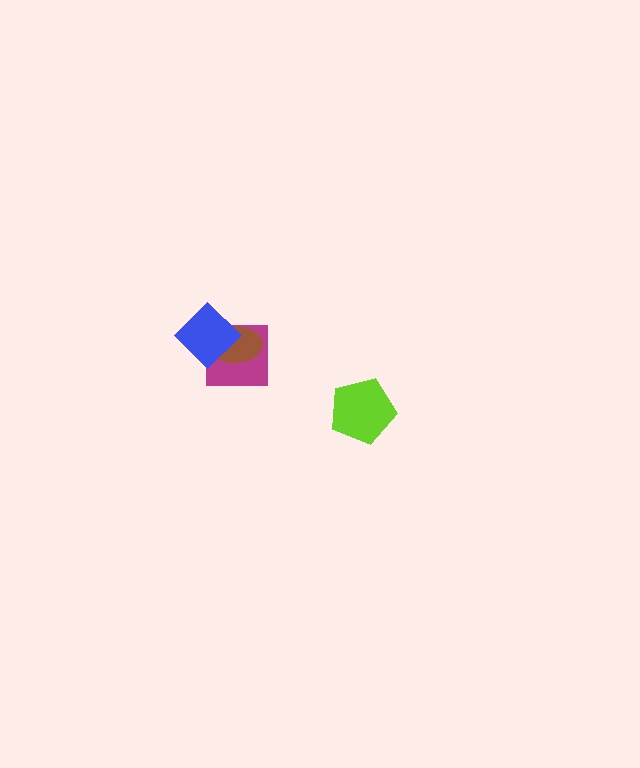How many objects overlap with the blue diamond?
2 objects overlap with the blue diamond.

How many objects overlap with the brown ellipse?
2 objects overlap with the brown ellipse.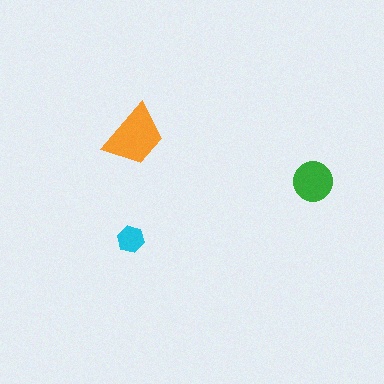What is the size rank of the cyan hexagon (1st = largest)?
3rd.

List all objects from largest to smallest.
The orange trapezoid, the green circle, the cyan hexagon.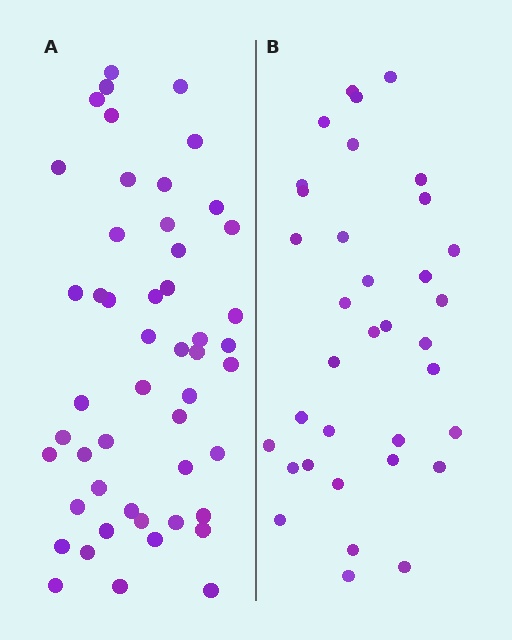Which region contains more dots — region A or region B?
Region A (the left region) has more dots.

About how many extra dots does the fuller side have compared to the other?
Region A has approximately 15 more dots than region B.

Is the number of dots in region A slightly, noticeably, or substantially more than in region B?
Region A has noticeably more, but not dramatically so. The ratio is roughly 1.4 to 1.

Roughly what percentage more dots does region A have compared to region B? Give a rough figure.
About 45% more.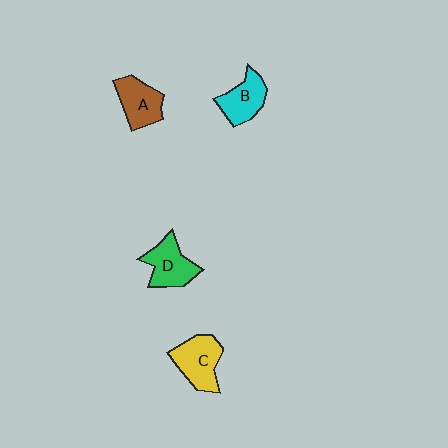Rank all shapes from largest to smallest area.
From largest to smallest: C (yellow), D (green), A (brown), B (cyan).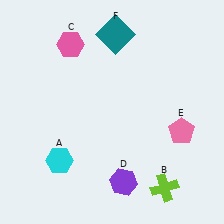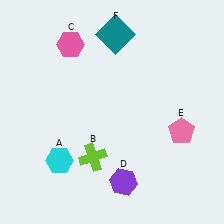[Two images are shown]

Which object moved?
The lime cross (B) moved left.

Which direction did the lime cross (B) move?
The lime cross (B) moved left.